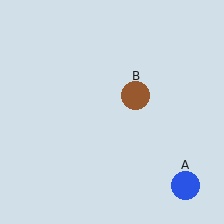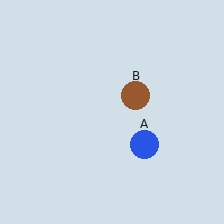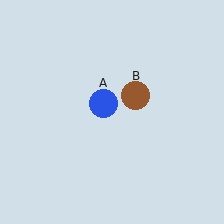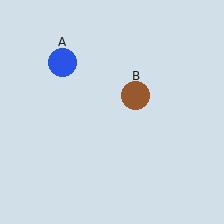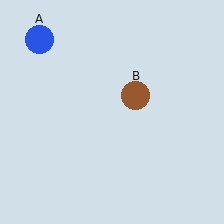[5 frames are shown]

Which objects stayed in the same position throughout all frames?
Brown circle (object B) remained stationary.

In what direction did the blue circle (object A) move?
The blue circle (object A) moved up and to the left.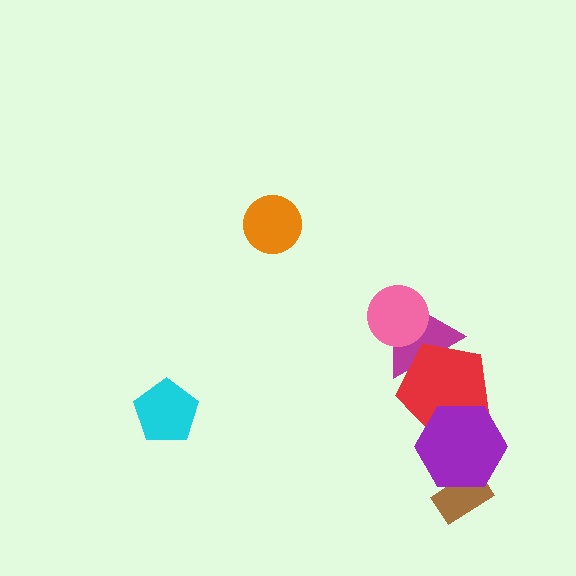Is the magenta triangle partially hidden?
Yes, it is partially covered by another shape.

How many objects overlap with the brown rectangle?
1 object overlaps with the brown rectangle.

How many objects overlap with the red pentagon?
2 objects overlap with the red pentagon.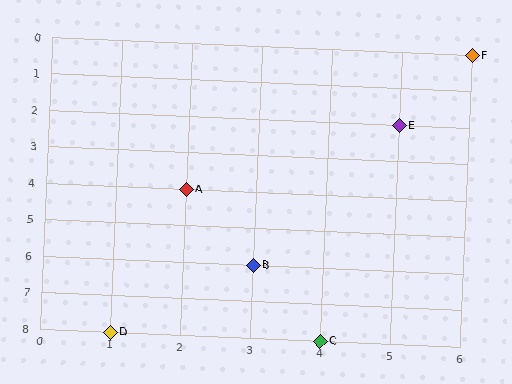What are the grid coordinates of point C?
Point C is at grid coordinates (4, 8).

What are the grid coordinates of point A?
Point A is at grid coordinates (2, 4).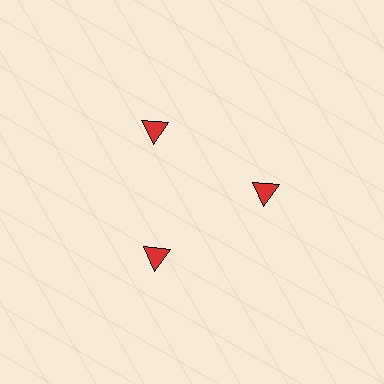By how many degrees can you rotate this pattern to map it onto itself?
The pattern maps onto itself every 120 degrees of rotation.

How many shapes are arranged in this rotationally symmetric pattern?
There are 3 shapes, arranged in 3 groups of 1.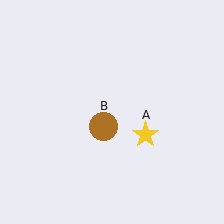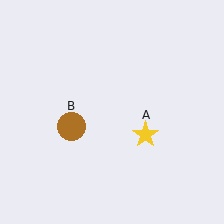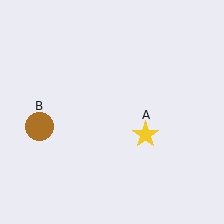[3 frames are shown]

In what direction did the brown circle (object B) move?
The brown circle (object B) moved left.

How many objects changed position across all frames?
1 object changed position: brown circle (object B).